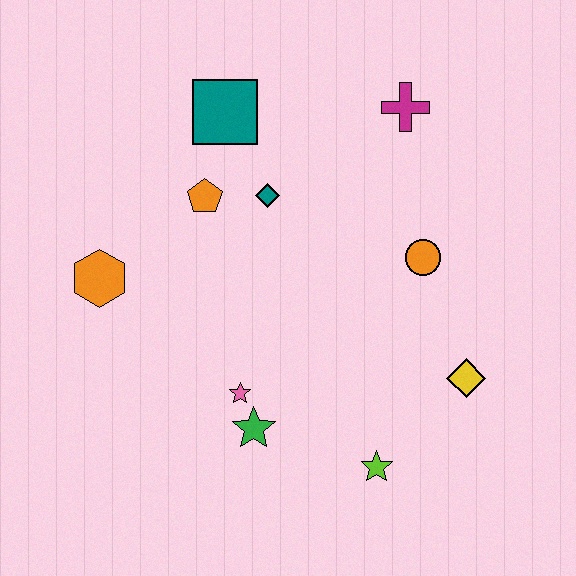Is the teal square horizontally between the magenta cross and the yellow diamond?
No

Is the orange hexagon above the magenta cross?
No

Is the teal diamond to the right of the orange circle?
No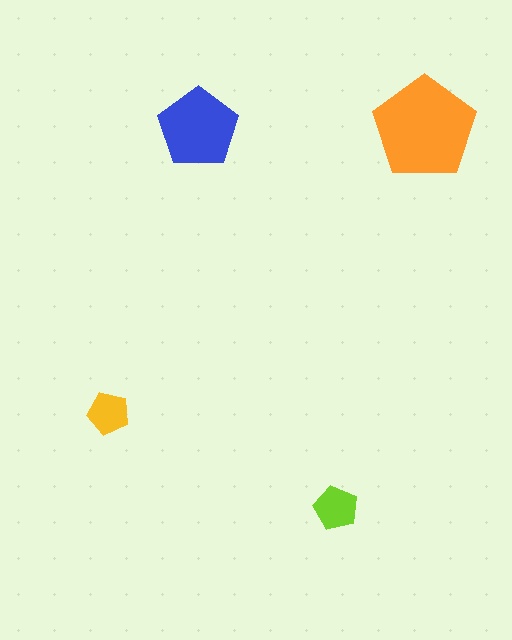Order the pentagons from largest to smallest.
the orange one, the blue one, the lime one, the yellow one.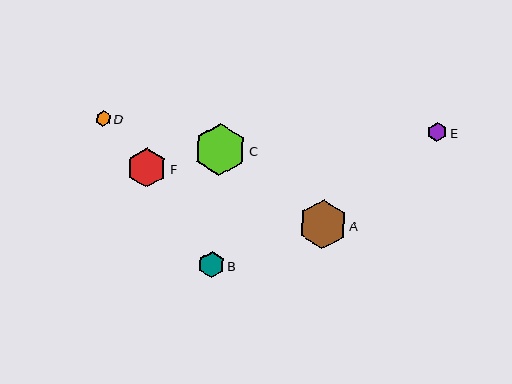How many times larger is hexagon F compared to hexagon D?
Hexagon F is approximately 2.6 times the size of hexagon D.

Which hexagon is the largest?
Hexagon C is the largest with a size of approximately 53 pixels.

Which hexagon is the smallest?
Hexagon D is the smallest with a size of approximately 15 pixels.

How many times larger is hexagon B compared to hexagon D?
Hexagon B is approximately 1.7 times the size of hexagon D.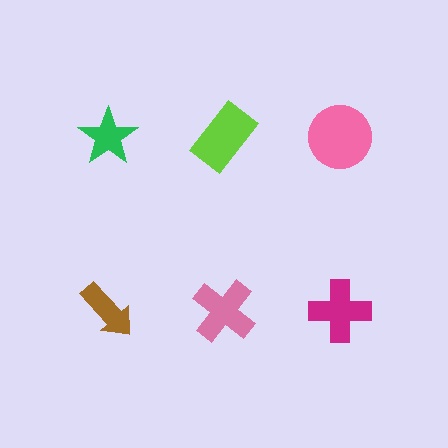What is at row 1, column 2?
A lime rectangle.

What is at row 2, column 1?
A brown arrow.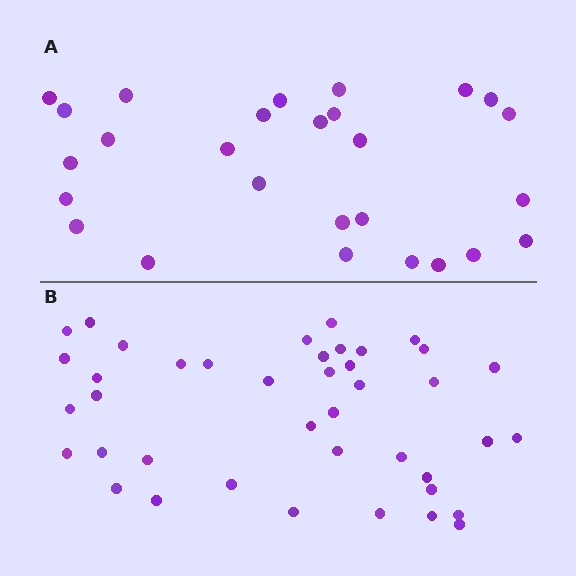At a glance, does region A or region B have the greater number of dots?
Region B (the bottom region) has more dots.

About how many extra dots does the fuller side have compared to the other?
Region B has approximately 15 more dots than region A.